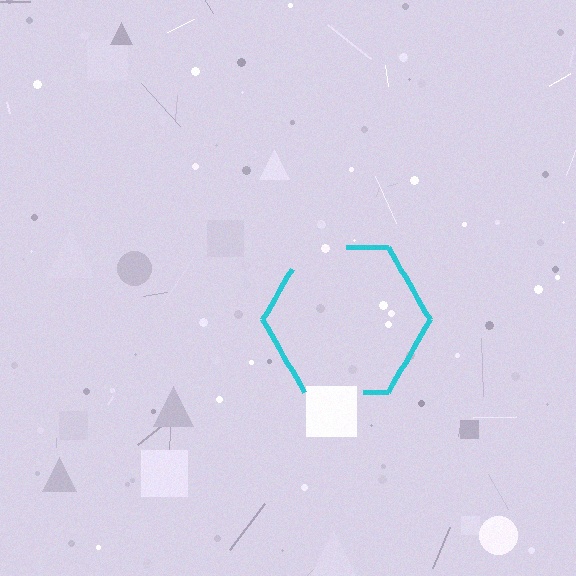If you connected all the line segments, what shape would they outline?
They would outline a hexagon.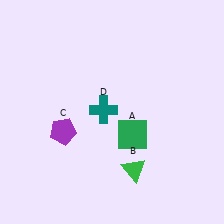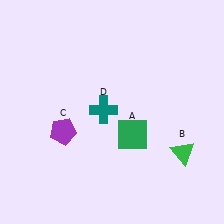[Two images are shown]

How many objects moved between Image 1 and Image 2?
1 object moved between the two images.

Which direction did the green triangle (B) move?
The green triangle (B) moved right.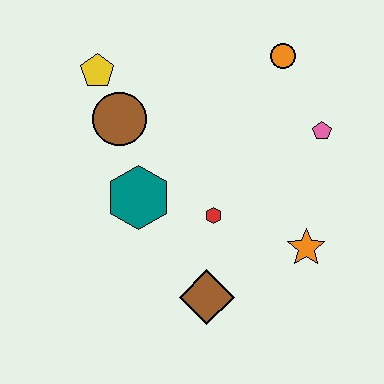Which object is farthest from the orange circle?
The brown diamond is farthest from the orange circle.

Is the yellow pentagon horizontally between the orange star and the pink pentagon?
No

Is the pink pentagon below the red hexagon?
No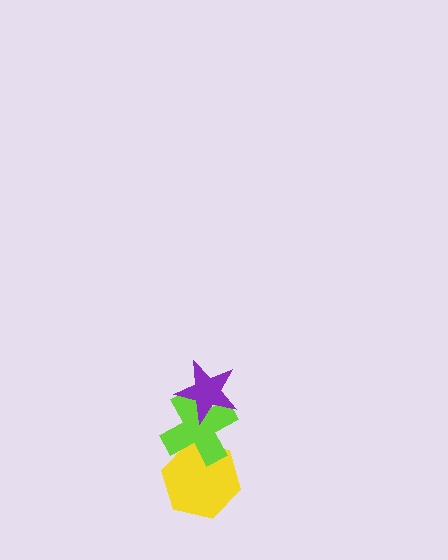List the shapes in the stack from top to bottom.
From top to bottom: the purple star, the lime cross, the yellow hexagon.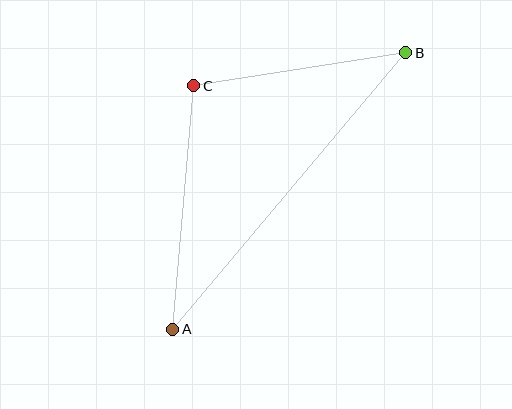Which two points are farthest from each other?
Points A and B are farthest from each other.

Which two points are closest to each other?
Points B and C are closest to each other.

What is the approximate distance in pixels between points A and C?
The distance between A and C is approximately 244 pixels.